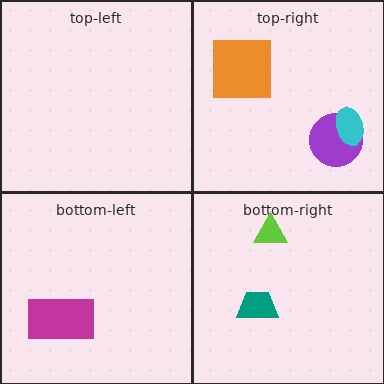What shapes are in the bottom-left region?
The magenta rectangle.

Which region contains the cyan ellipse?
The top-right region.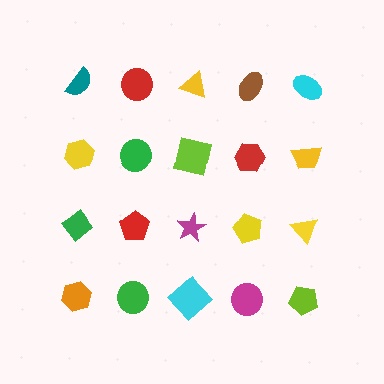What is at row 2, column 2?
A green circle.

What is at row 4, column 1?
An orange hexagon.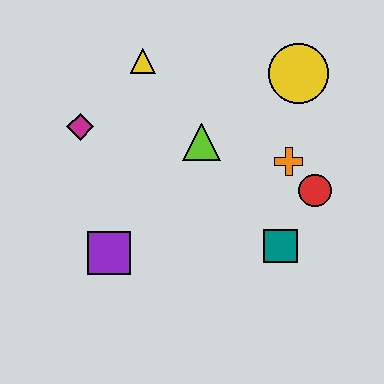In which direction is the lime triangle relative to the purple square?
The lime triangle is above the purple square.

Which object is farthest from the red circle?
The magenta diamond is farthest from the red circle.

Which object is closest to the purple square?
The magenta diamond is closest to the purple square.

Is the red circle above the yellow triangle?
No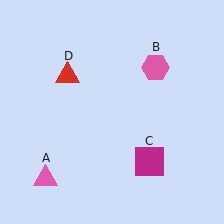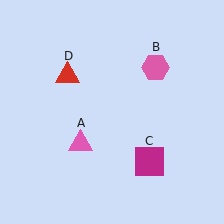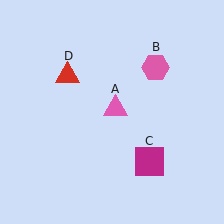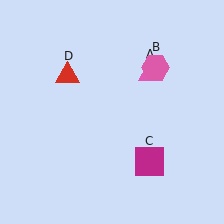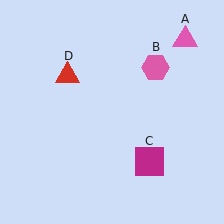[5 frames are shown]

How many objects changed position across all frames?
1 object changed position: pink triangle (object A).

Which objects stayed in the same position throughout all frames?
Pink hexagon (object B) and magenta square (object C) and red triangle (object D) remained stationary.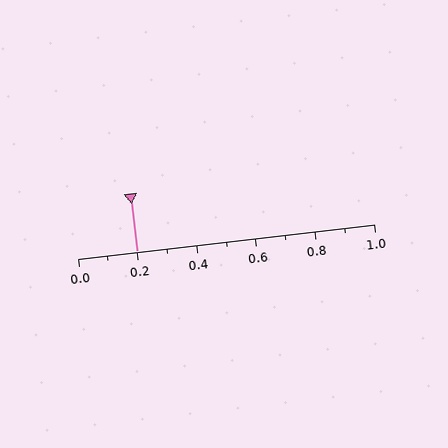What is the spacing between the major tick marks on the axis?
The major ticks are spaced 0.2 apart.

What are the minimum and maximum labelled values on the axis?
The axis runs from 0.0 to 1.0.